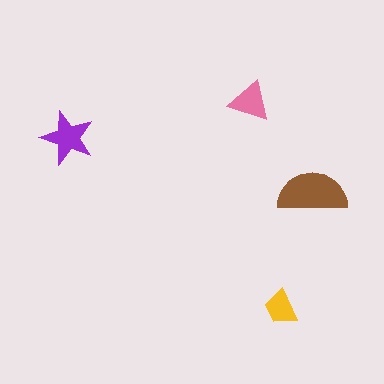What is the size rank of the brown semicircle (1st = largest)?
1st.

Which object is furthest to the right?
The brown semicircle is rightmost.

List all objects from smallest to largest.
The yellow trapezoid, the pink triangle, the purple star, the brown semicircle.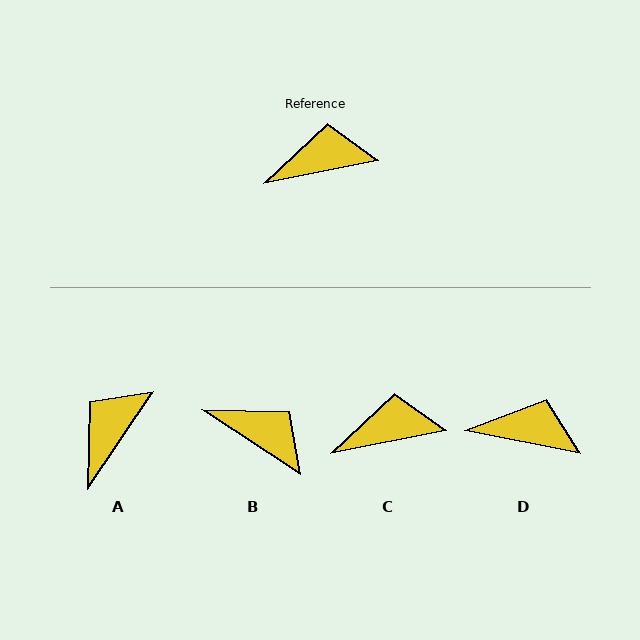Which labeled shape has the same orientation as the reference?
C.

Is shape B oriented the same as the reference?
No, it is off by about 44 degrees.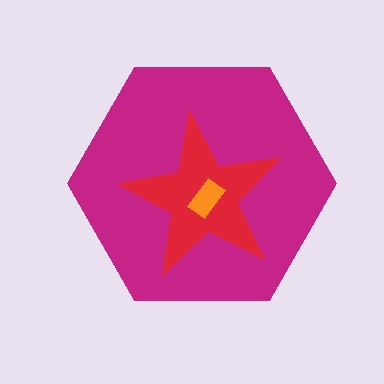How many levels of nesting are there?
3.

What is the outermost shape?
The magenta hexagon.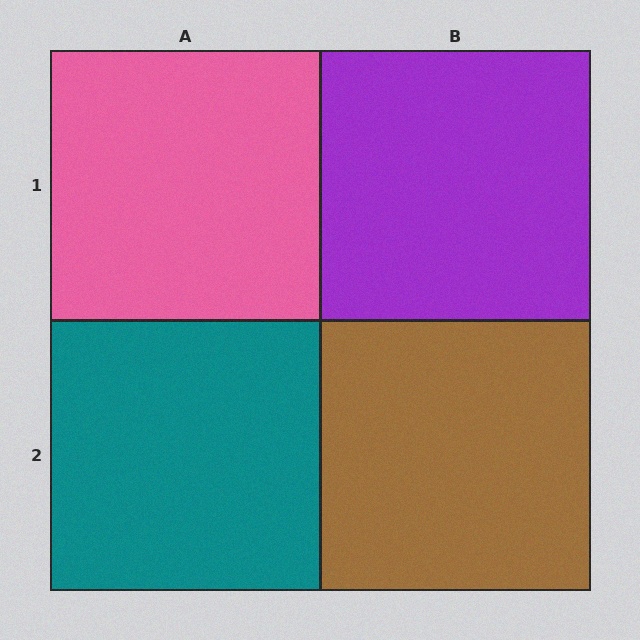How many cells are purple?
1 cell is purple.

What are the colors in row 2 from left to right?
Teal, brown.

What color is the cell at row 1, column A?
Pink.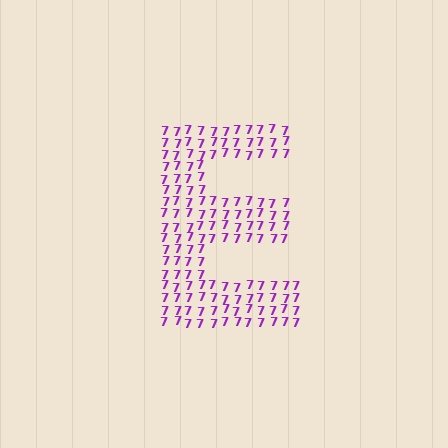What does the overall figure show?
The overall figure shows the letter E.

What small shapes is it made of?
It is made of small digit 7's.